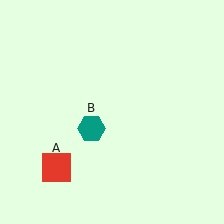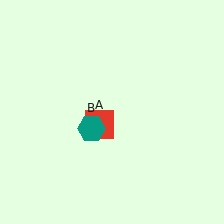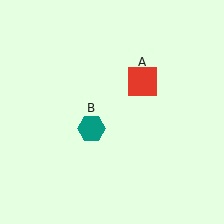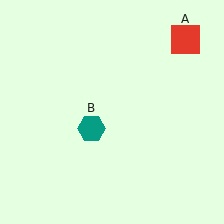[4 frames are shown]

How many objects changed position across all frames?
1 object changed position: red square (object A).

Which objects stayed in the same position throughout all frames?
Teal hexagon (object B) remained stationary.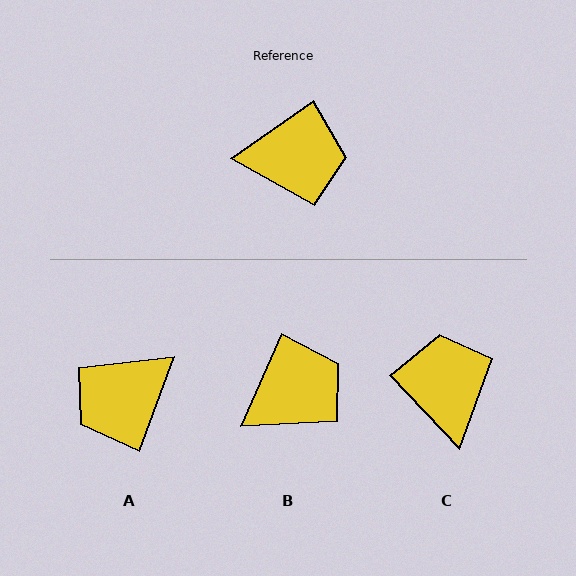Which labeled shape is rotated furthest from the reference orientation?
A, about 144 degrees away.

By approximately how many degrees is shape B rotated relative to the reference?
Approximately 32 degrees counter-clockwise.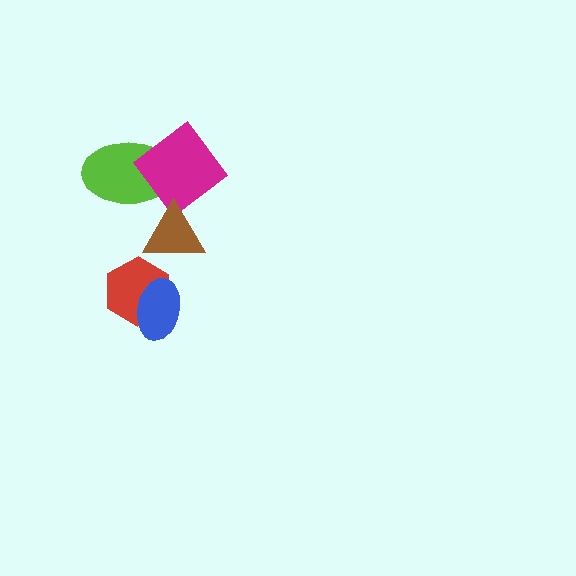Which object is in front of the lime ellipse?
The magenta diamond is in front of the lime ellipse.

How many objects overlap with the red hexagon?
1 object overlaps with the red hexagon.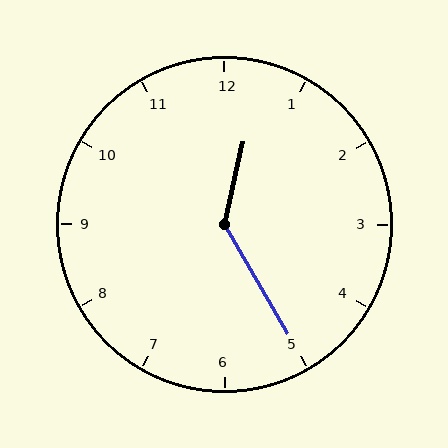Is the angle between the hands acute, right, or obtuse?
It is obtuse.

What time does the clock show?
12:25.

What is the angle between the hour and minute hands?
Approximately 138 degrees.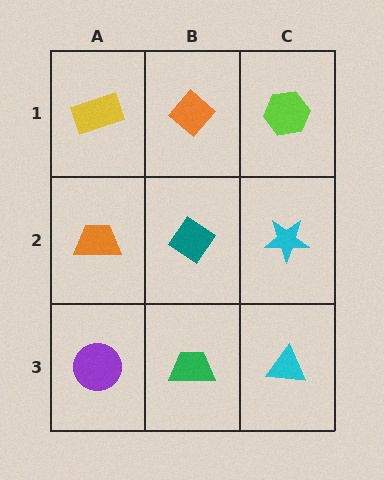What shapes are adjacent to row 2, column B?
An orange diamond (row 1, column B), a green trapezoid (row 3, column B), an orange trapezoid (row 2, column A), a cyan star (row 2, column C).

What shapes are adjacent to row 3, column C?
A cyan star (row 2, column C), a green trapezoid (row 3, column B).